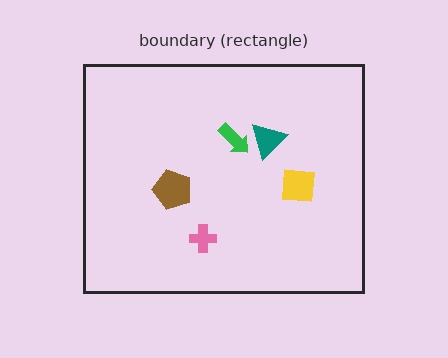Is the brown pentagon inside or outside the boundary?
Inside.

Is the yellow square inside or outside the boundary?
Inside.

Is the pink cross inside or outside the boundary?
Inside.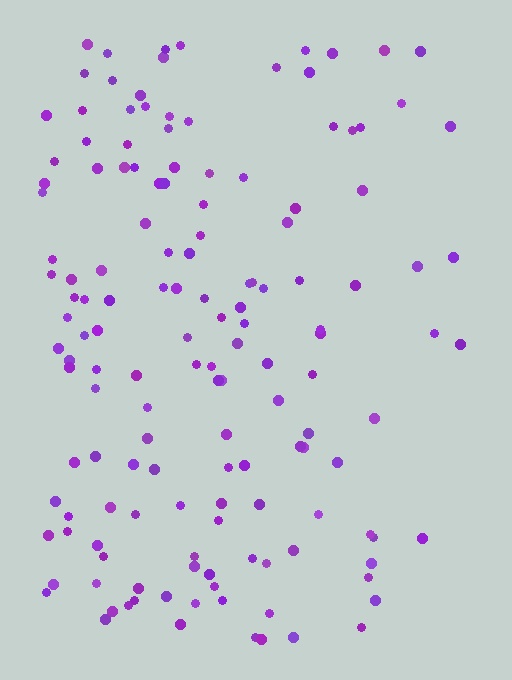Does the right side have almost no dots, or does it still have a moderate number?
Still a moderate number, just noticeably fewer than the left.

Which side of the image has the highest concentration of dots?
The left.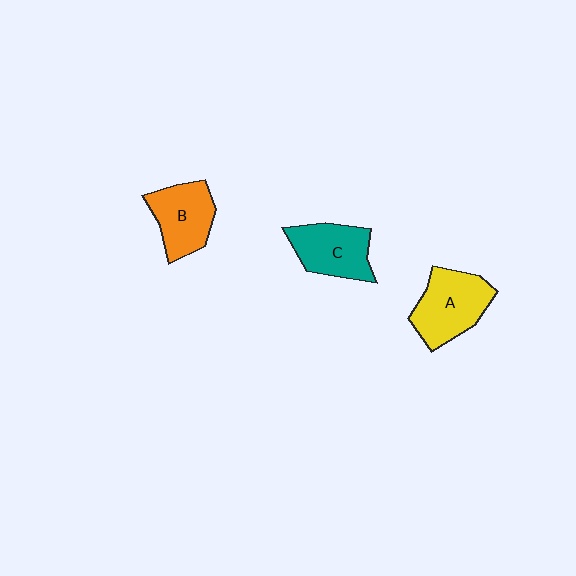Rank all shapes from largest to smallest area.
From largest to smallest: A (yellow), C (teal), B (orange).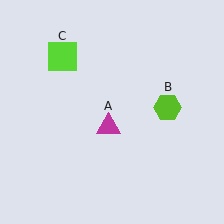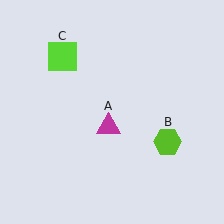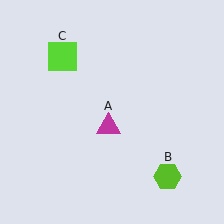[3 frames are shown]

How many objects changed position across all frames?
1 object changed position: lime hexagon (object B).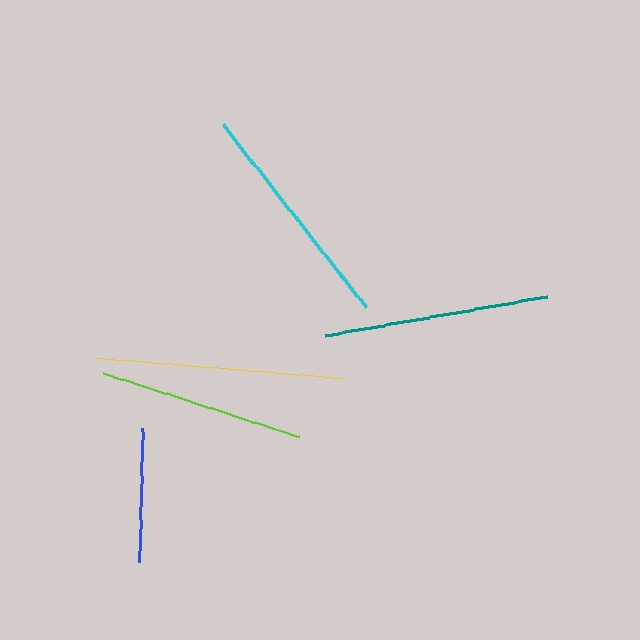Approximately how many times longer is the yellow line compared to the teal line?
The yellow line is approximately 1.1 times the length of the teal line.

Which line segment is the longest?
The yellow line is the longest at approximately 248 pixels.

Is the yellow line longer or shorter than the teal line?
The yellow line is longer than the teal line.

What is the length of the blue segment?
The blue segment is approximately 134 pixels long.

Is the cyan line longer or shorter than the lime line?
The cyan line is longer than the lime line.